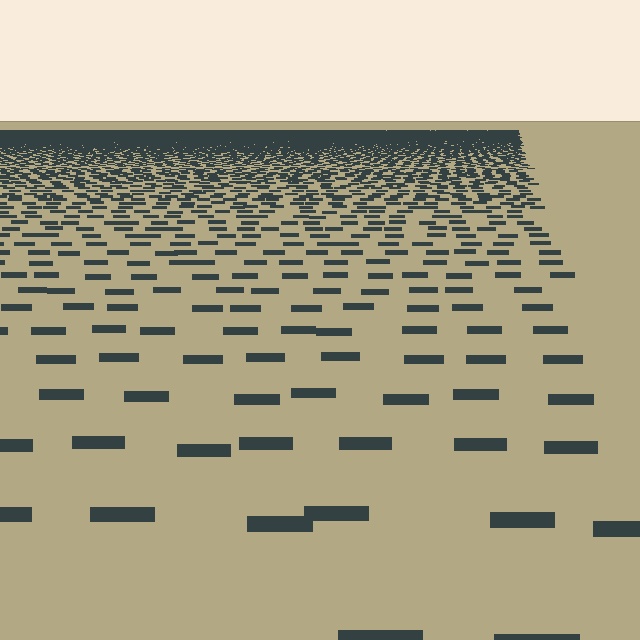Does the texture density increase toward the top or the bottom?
Density increases toward the top.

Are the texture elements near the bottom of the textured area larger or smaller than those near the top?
Larger. Near the bottom, elements are closer to the viewer and appear at a bigger on-screen size.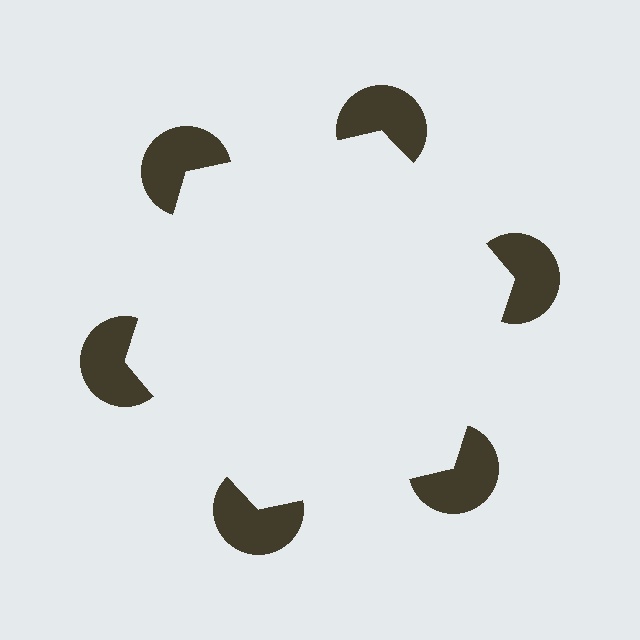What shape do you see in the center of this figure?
An illusory hexagon — its edges are inferred from the aligned wedge cuts in the pac-man discs, not physically drawn.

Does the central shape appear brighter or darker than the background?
It typically appears slightly brighter than the background, even though no actual brightness change is drawn.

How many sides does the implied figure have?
6 sides.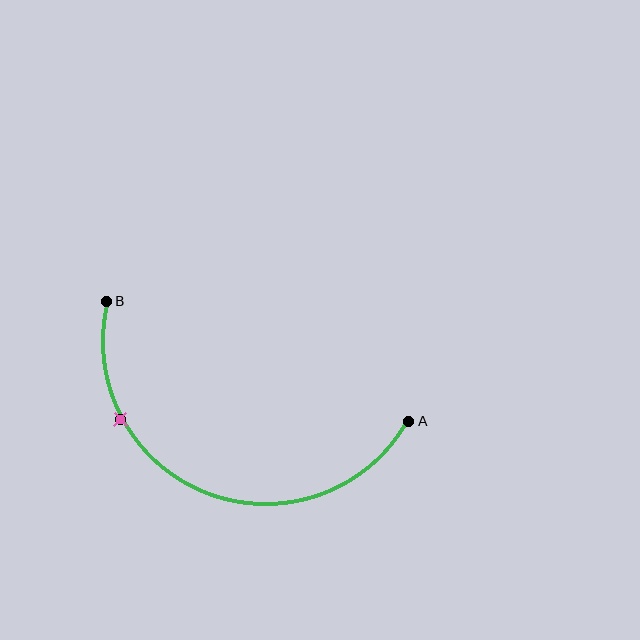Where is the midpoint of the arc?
The arc midpoint is the point on the curve farthest from the straight line joining A and B. It sits below that line.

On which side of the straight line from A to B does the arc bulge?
The arc bulges below the straight line connecting A and B.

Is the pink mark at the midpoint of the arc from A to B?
No. The pink mark lies on the arc but is closer to endpoint B. The arc midpoint would be at the point on the curve equidistant along the arc from both A and B.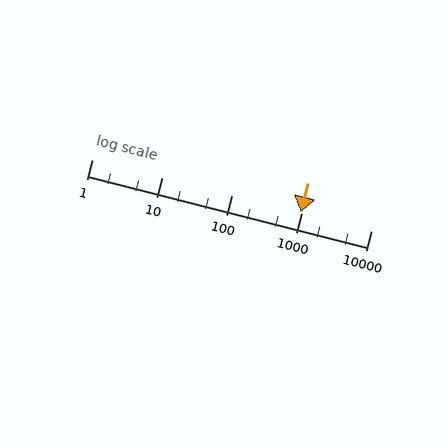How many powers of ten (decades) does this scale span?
The scale spans 4 decades, from 1 to 10000.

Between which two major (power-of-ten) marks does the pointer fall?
The pointer is between 100 and 1000.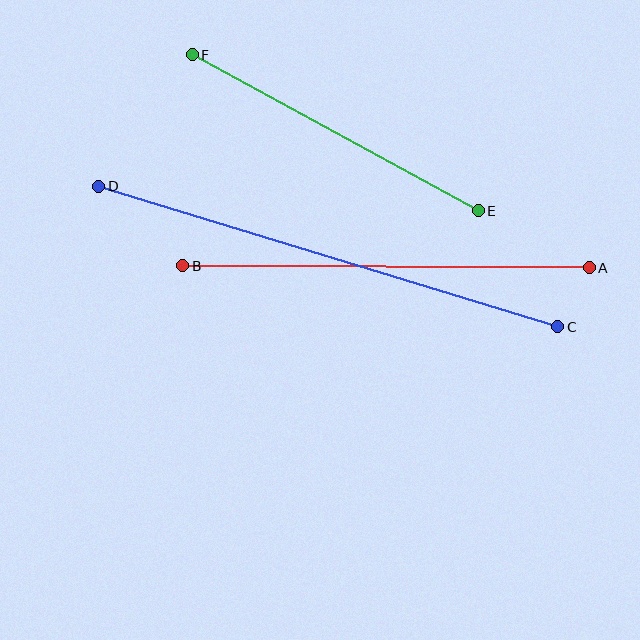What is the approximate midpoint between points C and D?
The midpoint is at approximately (328, 257) pixels.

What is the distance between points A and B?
The distance is approximately 407 pixels.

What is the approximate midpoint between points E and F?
The midpoint is at approximately (335, 133) pixels.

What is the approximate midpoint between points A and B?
The midpoint is at approximately (386, 267) pixels.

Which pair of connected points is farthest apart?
Points C and D are farthest apart.